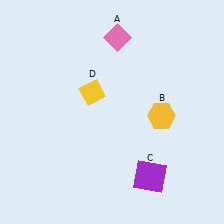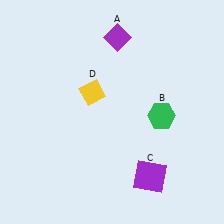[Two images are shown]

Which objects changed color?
A changed from pink to purple. B changed from yellow to green.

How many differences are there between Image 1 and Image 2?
There are 2 differences between the two images.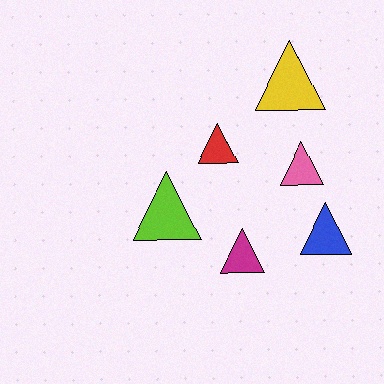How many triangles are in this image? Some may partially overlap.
There are 6 triangles.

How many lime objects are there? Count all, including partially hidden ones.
There is 1 lime object.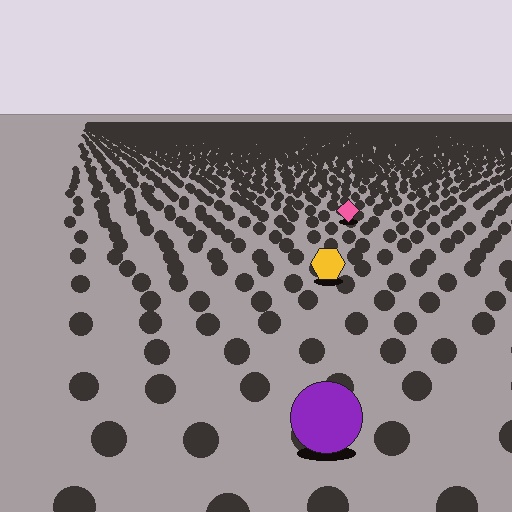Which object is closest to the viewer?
The purple circle is closest. The texture marks near it are larger and more spread out.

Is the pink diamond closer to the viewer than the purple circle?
No. The purple circle is closer — you can tell from the texture gradient: the ground texture is coarser near it.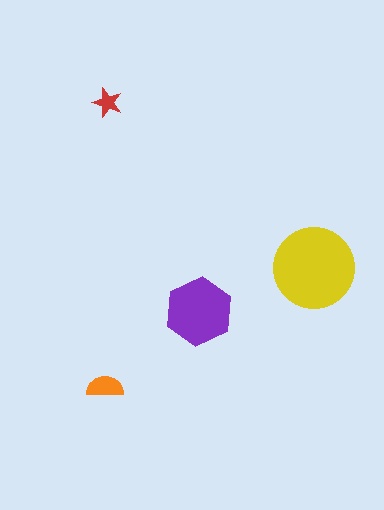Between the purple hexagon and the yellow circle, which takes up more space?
The yellow circle.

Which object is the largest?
The yellow circle.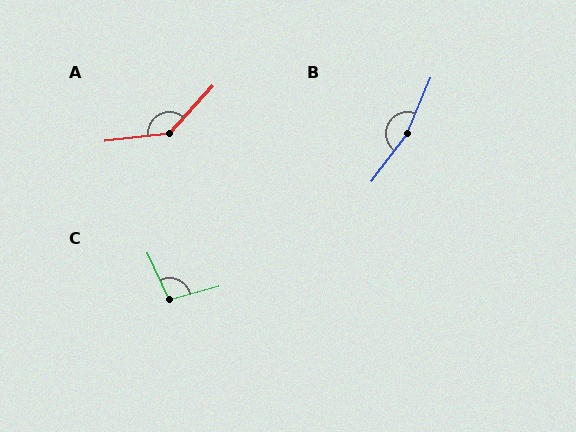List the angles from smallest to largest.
C (99°), A (139°), B (166°).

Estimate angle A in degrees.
Approximately 139 degrees.